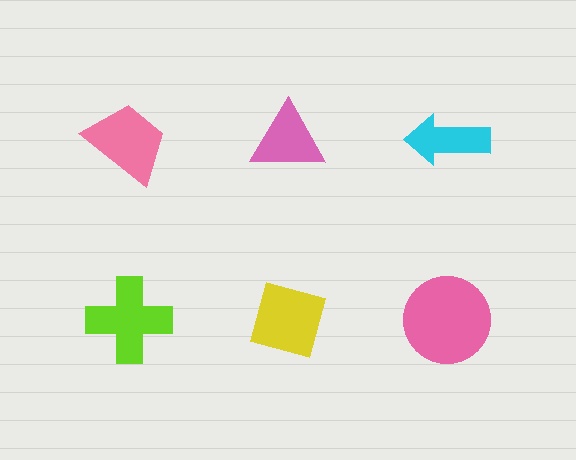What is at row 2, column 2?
A yellow diamond.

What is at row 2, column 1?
A lime cross.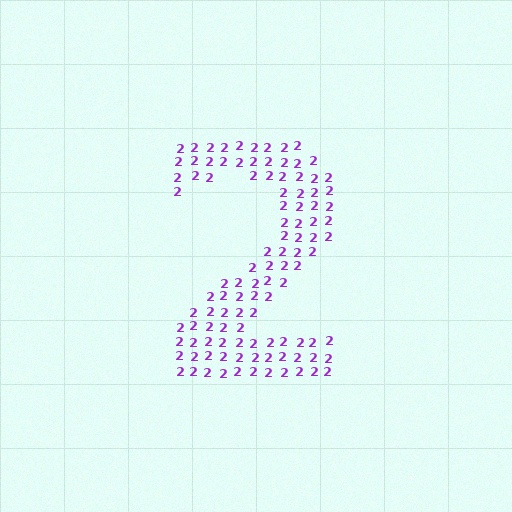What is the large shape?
The large shape is the digit 2.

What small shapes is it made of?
It is made of small digit 2's.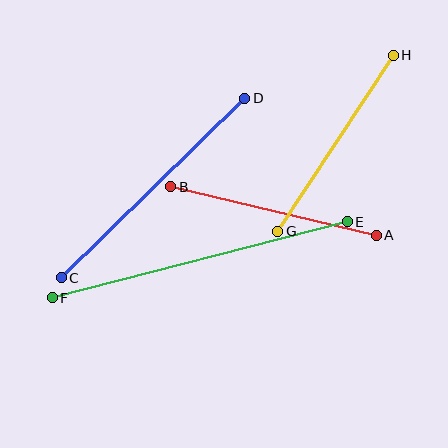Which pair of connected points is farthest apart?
Points E and F are farthest apart.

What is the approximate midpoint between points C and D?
The midpoint is at approximately (153, 188) pixels.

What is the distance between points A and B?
The distance is approximately 211 pixels.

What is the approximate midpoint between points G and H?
The midpoint is at approximately (336, 143) pixels.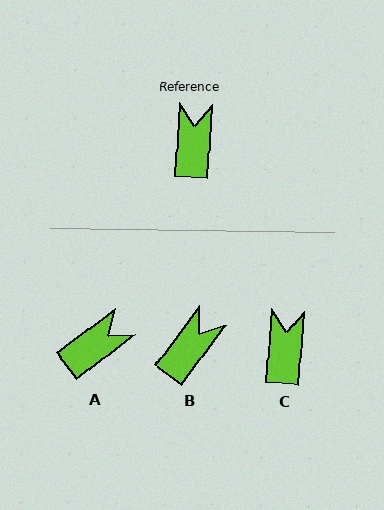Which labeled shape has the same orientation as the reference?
C.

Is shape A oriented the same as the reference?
No, it is off by about 48 degrees.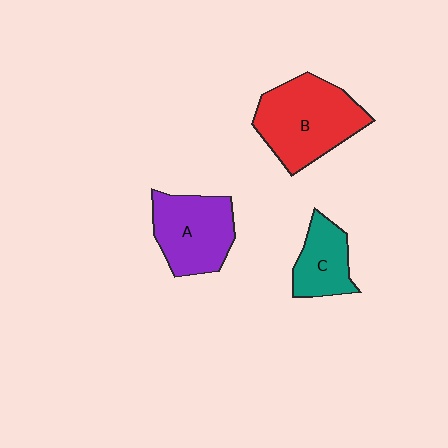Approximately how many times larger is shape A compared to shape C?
Approximately 1.5 times.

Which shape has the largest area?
Shape B (red).